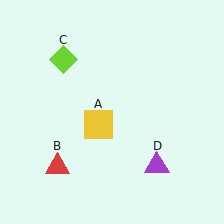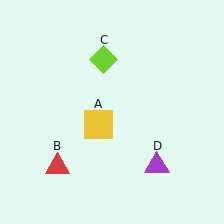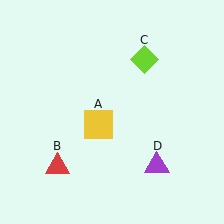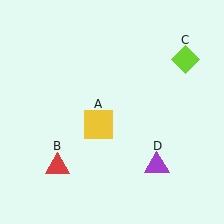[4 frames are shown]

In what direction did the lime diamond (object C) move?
The lime diamond (object C) moved right.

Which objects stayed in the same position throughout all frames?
Yellow square (object A) and red triangle (object B) and purple triangle (object D) remained stationary.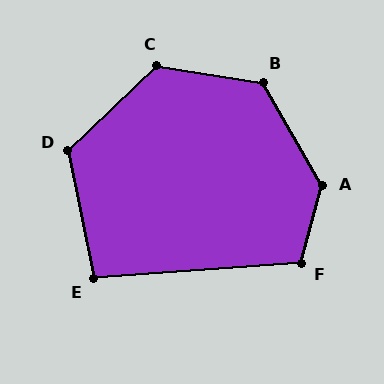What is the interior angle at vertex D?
Approximately 122 degrees (obtuse).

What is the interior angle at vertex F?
Approximately 109 degrees (obtuse).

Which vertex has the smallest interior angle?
E, at approximately 97 degrees.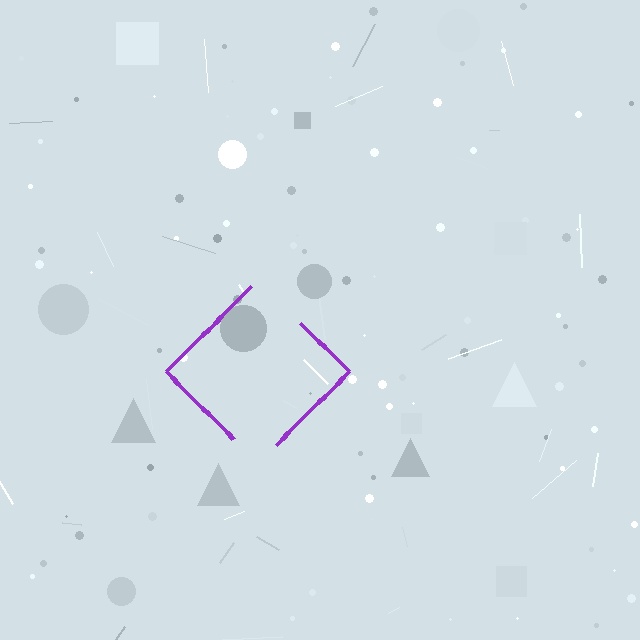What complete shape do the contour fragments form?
The contour fragments form a diamond.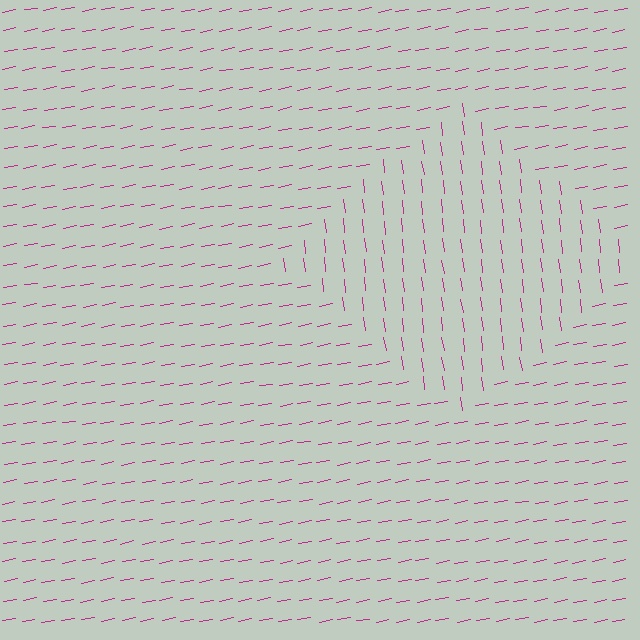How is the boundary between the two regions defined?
The boundary is defined purely by a change in line orientation (approximately 87 degrees difference). All lines are the same color and thickness.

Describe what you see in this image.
The image is filled with small magenta line segments. A diamond region in the image has lines oriented differently from the surrounding lines, creating a visible texture boundary.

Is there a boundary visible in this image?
Yes, there is a texture boundary formed by a change in line orientation.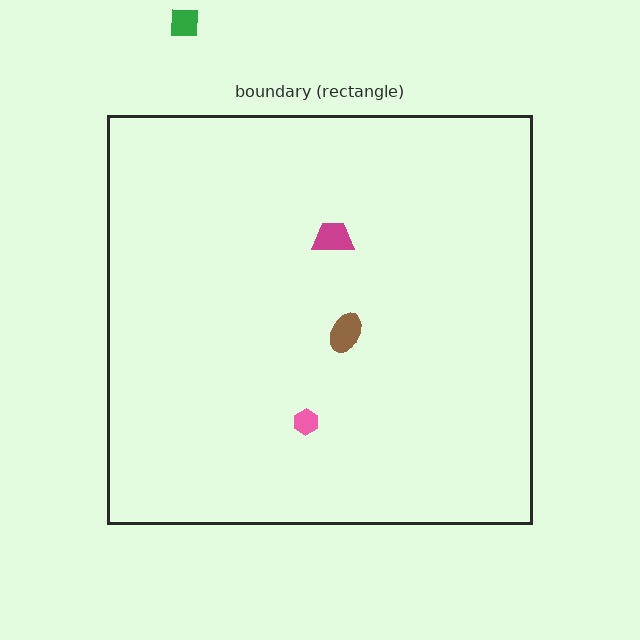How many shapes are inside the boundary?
3 inside, 1 outside.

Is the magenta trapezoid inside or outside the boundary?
Inside.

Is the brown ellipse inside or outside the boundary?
Inside.